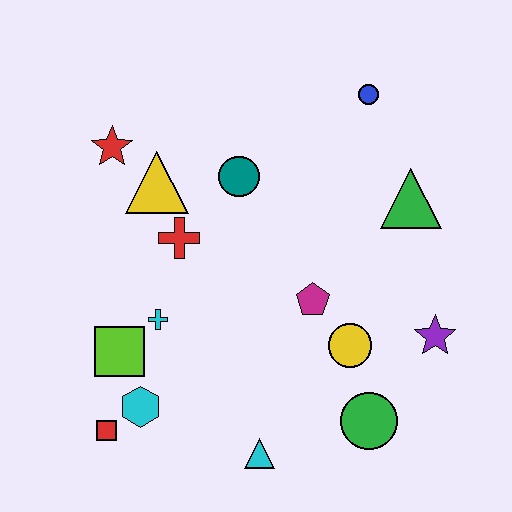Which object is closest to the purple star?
The yellow circle is closest to the purple star.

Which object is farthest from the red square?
The blue circle is farthest from the red square.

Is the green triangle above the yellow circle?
Yes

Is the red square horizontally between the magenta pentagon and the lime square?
No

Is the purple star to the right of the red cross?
Yes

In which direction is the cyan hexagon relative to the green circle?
The cyan hexagon is to the left of the green circle.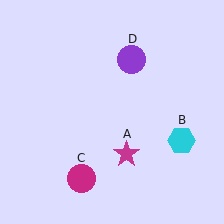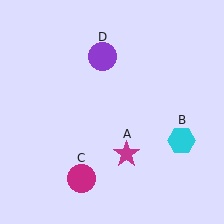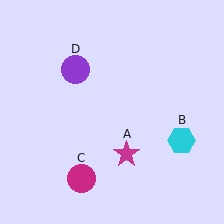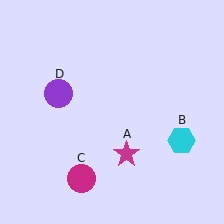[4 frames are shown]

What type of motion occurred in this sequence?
The purple circle (object D) rotated counterclockwise around the center of the scene.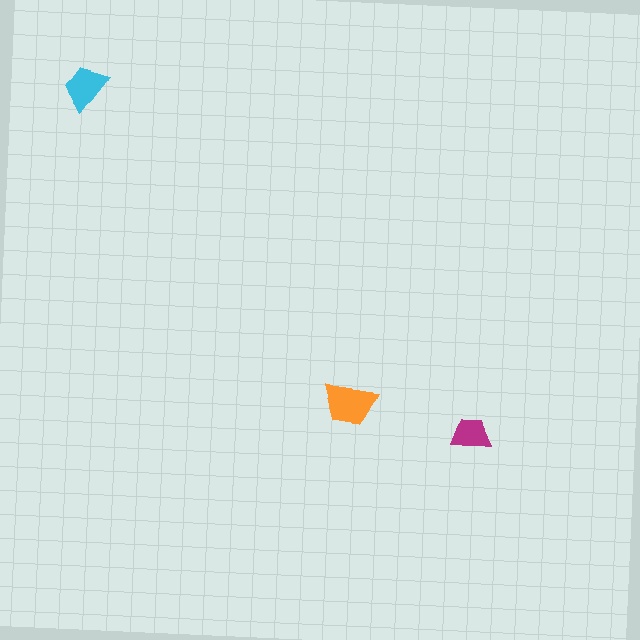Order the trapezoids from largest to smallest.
the orange one, the cyan one, the magenta one.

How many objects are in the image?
There are 3 objects in the image.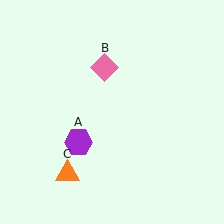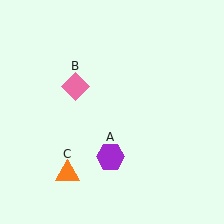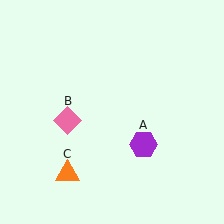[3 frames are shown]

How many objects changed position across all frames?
2 objects changed position: purple hexagon (object A), pink diamond (object B).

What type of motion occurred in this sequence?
The purple hexagon (object A), pink diamond (object B) rotated counterclockwise around the center of the scene.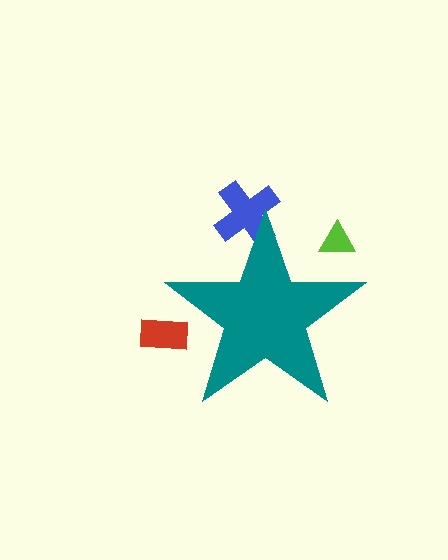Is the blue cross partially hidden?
Yes, the blue cross is partially hidden behind the teal star.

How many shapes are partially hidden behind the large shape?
3 shapes are partially hidden.